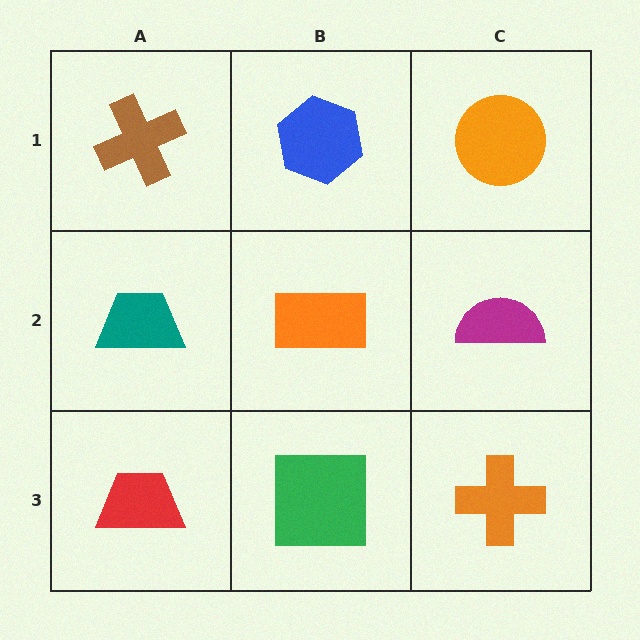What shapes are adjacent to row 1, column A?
A teal trapezoid (row 2, column A), a blue hexagon (row 1, column B).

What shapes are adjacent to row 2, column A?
A brown cross (row 1, column A), a red trapezoid (row 3, column A), an orange rectangle (row 2, column B).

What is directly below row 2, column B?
A green square.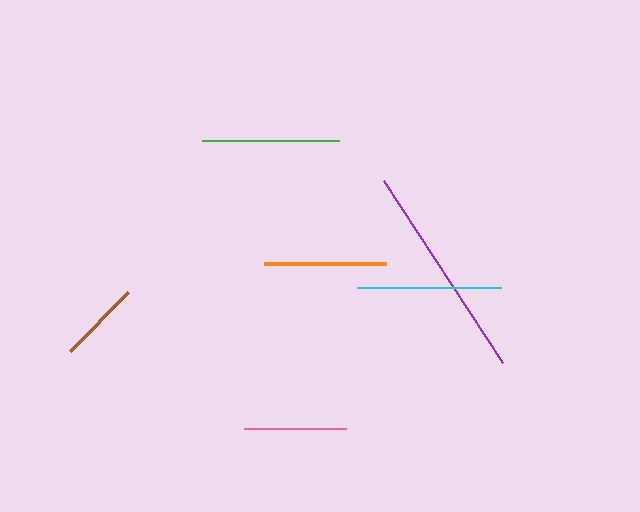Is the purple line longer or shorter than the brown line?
The purple line is longer than the brown line.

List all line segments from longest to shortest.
From longest to shortest: purple, cyan, green, orange, pink, brown.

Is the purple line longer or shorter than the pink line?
The purple line is longer than the pink line.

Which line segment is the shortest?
The brown line is the shortest at approximately 83 pixels.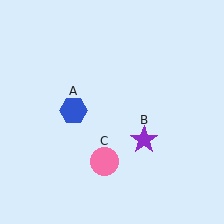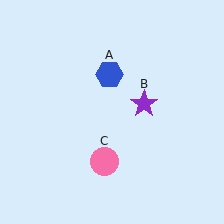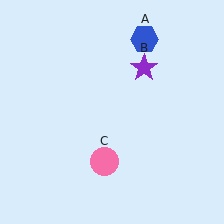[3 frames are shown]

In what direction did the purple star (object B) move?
The purple star (object B) moved up.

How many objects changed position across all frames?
2 objects changed position: blue hexagon (object A), purple star (object B).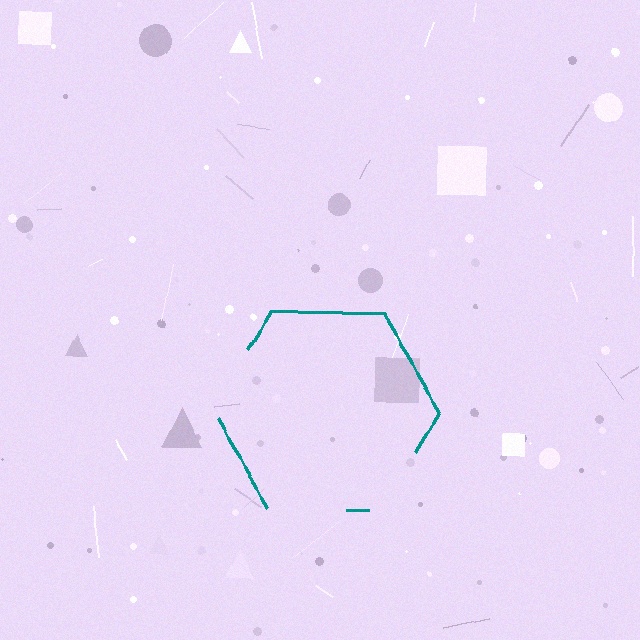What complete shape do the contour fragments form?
The contour fragments form a hexagon.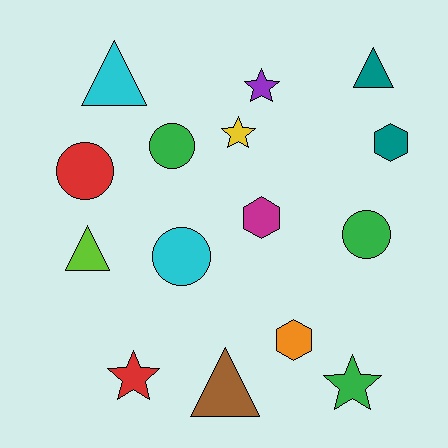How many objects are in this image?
There are 15 objects.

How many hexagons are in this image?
There are 3 hexagons.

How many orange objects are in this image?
There is 1 orange object.